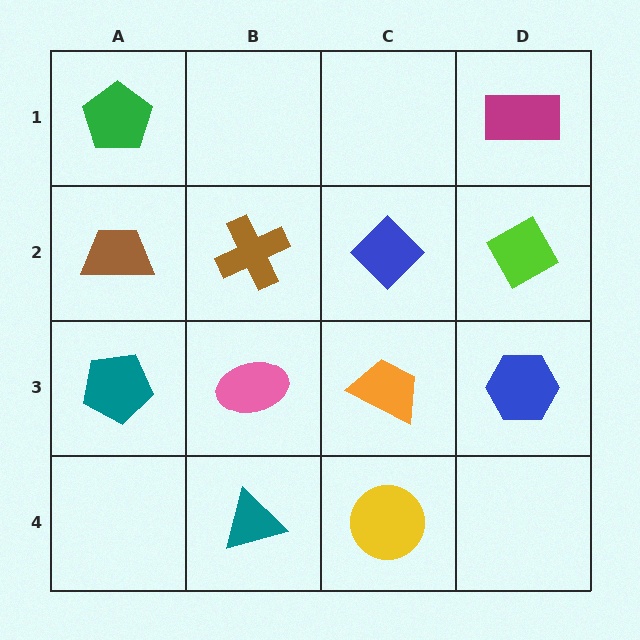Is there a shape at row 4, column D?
No, that cell is empty.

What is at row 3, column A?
A teal pentagon.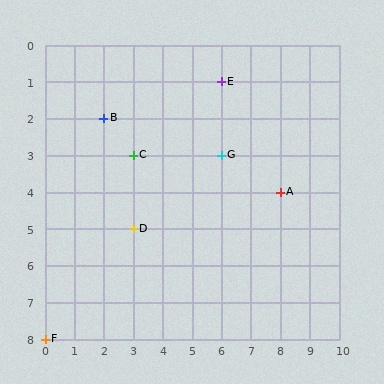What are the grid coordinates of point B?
Point B is at grid coordinates (2, 2).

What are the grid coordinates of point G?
Point G is at grid coordinates (6, 3).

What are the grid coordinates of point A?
Point A is at grid coordinates (8, 4).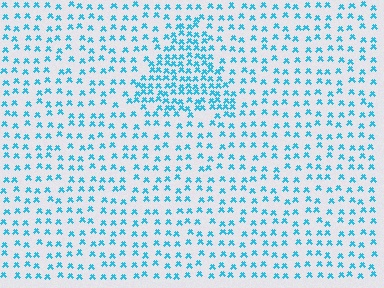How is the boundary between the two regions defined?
The boundary is defined by a change in element density (approximately 2.1x ratio). All elements are the same color, size, and shape.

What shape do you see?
I see a triangle.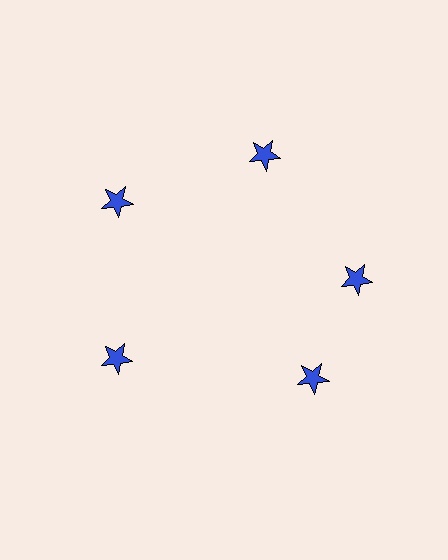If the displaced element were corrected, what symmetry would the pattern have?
It would have 5-fold rotational symmetry — the pattern would map onto itself every 72 degrees.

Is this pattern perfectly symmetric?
No. The 5 blue stars are arranged in a ring, but one element near the 5 o'clock position is rotated out of alignment along the ring, breaking the 5-fold rotational symmetry.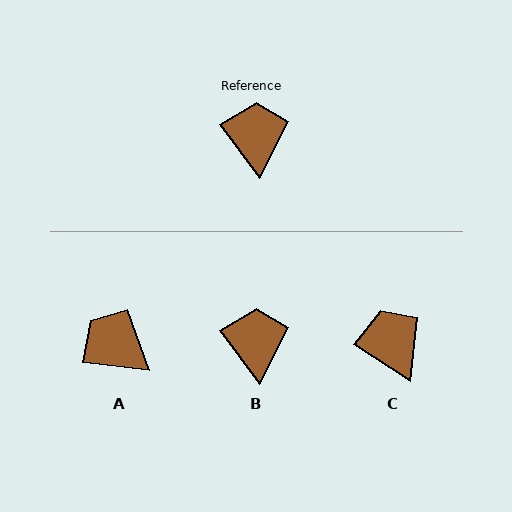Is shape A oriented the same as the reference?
No, it is off by about 47 degrees.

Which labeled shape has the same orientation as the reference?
B.